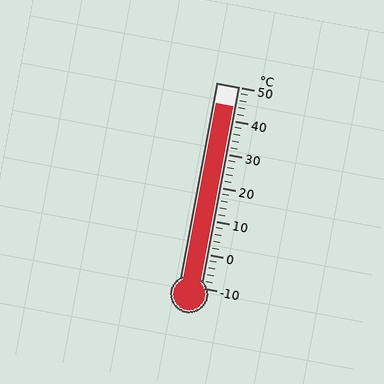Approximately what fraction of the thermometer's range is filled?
The thermometer is filled to approximately 90% of its range.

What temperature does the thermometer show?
The thermometer shows approximately 44°C.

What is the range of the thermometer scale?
The thermometer scale ranges from -10°C to 50°C.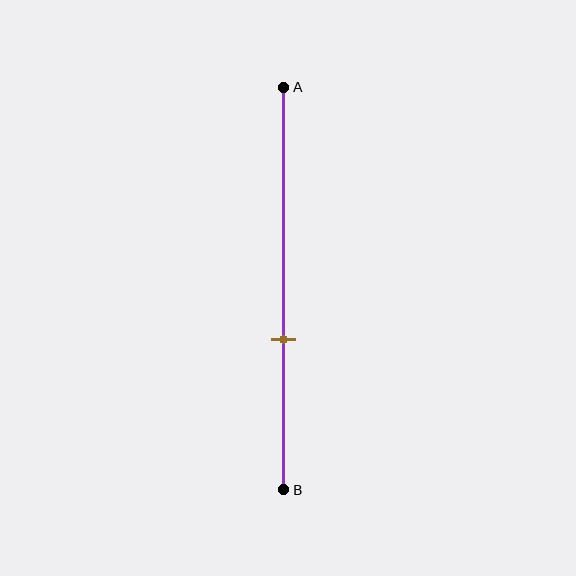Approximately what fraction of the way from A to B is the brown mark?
The brown mark is approximately 65% of the way from A to B.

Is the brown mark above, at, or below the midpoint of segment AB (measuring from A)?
The brown mark is below the midpoint of segment AB.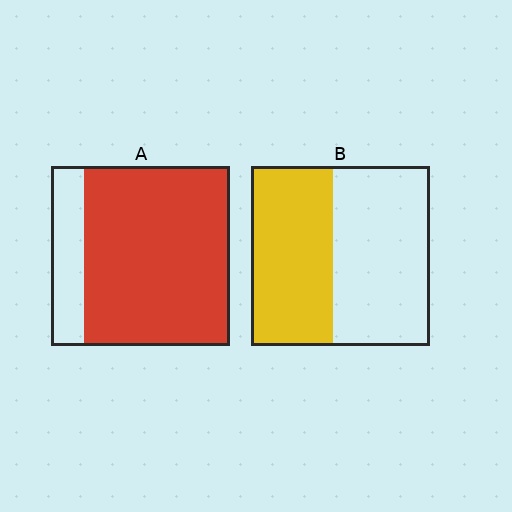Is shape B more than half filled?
No.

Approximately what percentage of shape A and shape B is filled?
A is approximately 80% and B is approximately 45%.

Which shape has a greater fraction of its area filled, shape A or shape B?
Shape A.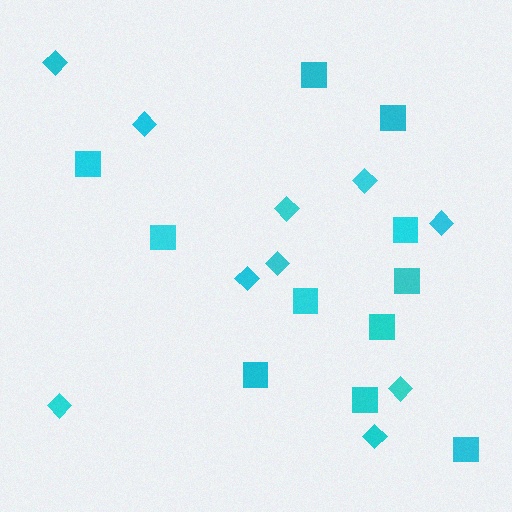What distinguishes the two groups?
There are 2 groups: one group of diamonds (10) and one group of squares (11).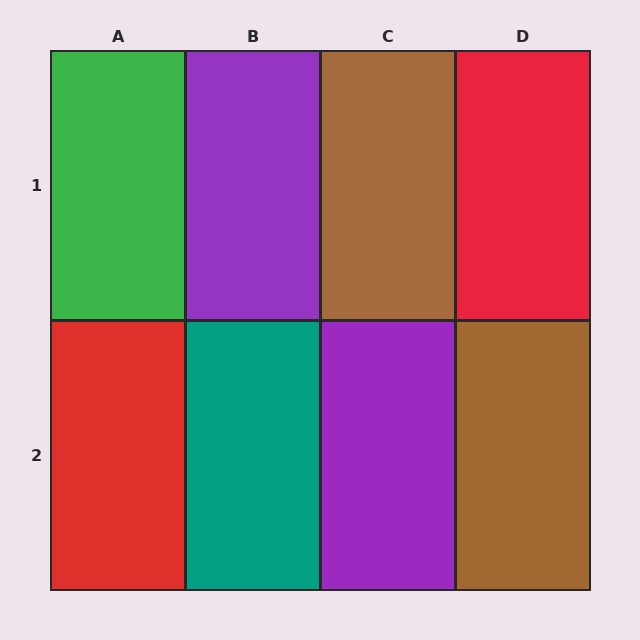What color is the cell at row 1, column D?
Red.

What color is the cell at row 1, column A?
Green.